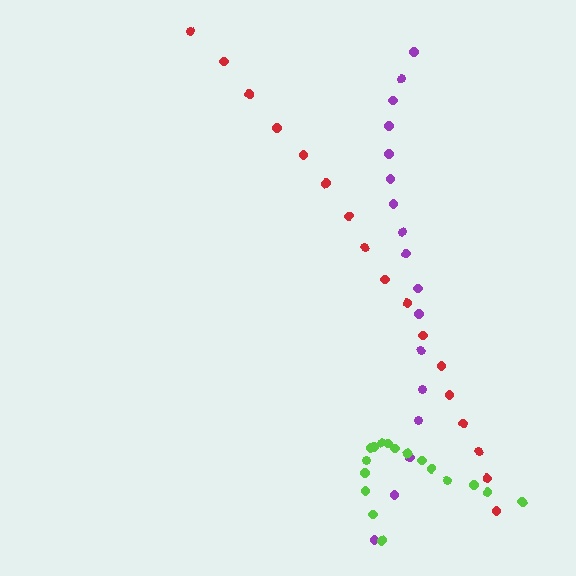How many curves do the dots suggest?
There are 3 distinct paths.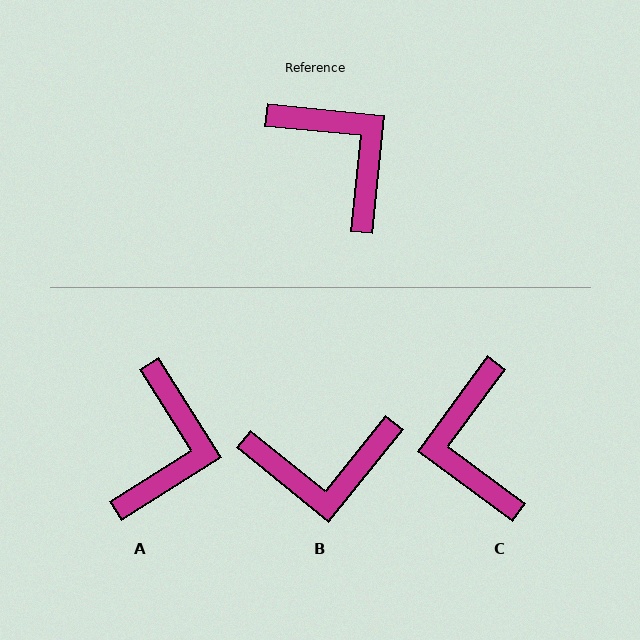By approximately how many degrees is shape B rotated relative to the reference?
Approximately 123 degrees clockwise.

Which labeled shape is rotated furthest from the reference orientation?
C, about 149 degrees away.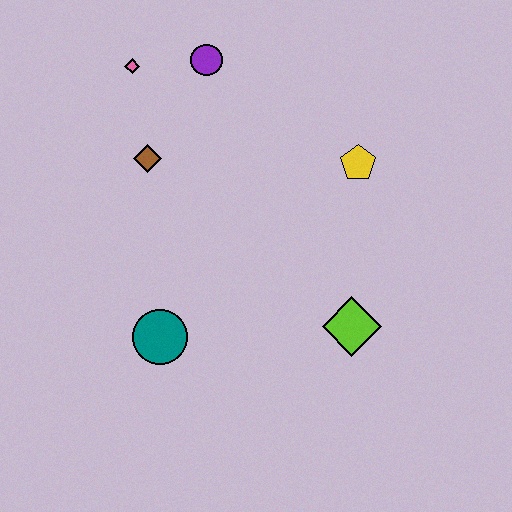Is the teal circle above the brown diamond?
No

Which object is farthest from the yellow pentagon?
The teal circle is farthest from the yellow pentagon.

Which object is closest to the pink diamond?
The purple circle is closest to the pink diamond.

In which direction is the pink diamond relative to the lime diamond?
The pink diamond is above the lime diamond.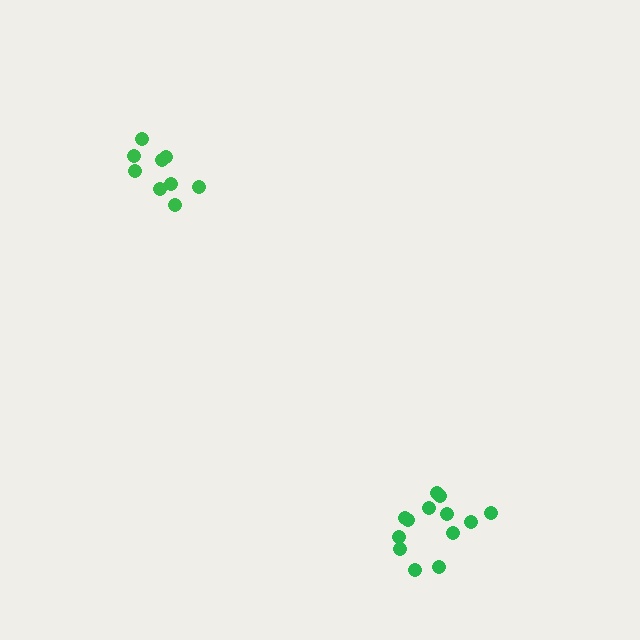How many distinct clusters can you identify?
There are 2 distinct clusters.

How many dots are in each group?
Group 1: 9 dots, Group 2: 13 dots (22 total).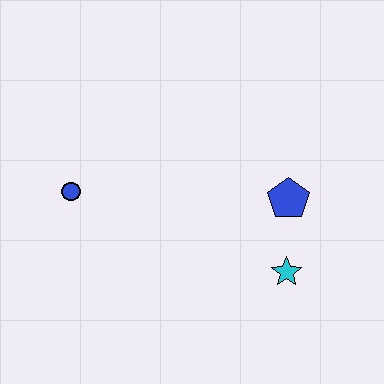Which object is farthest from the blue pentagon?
The blue circle is farthest from the blue pentagon.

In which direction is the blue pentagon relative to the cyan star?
The blue pentagon is above the cyan star.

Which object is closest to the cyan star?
The blue pentagon is closest to the cyan star.